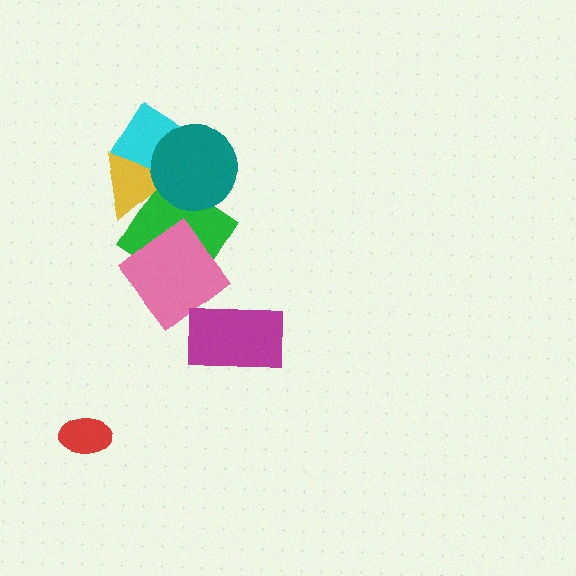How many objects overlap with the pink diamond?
1 object overlaps with the pink diamond.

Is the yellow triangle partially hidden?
Yes, it is partially covered by another shape.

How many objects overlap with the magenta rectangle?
0 objects overlap with the magenta rectangle.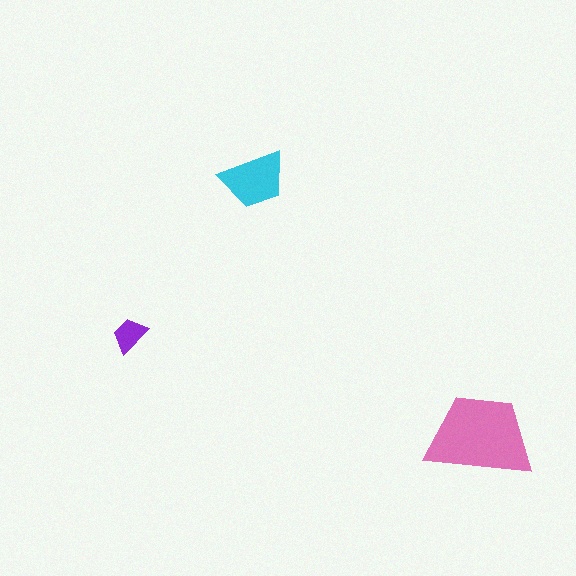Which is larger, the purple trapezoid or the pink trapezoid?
The pink one.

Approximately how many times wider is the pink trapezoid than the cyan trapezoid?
About 1.5 times wider.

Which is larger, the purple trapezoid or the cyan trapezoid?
The cyan one.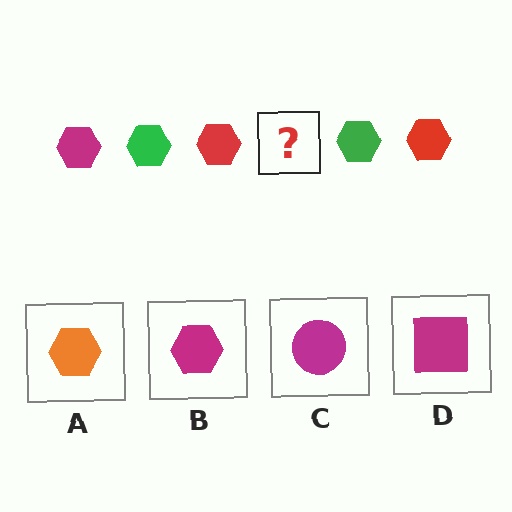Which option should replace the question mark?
Option B.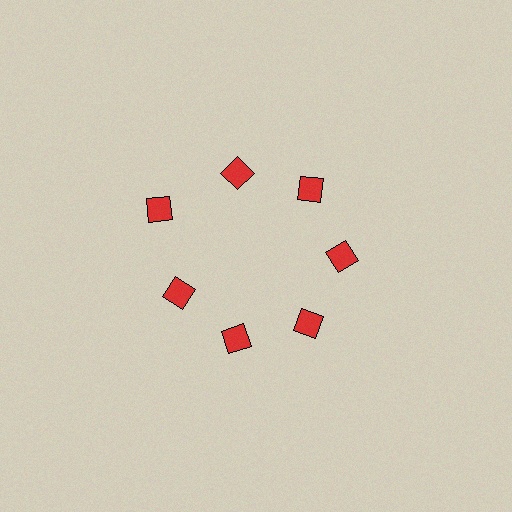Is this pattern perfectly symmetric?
No. The 7 red diamonds are arranged in a ring, but one element near the 10 o'clock position is pushed outward from the center, breaking the 7-fold rotational symmetry.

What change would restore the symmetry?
The symmetry would be restored by moving it inward, back onto the ring so that all 7 diamonds sit at equal angles and equal distance from the center.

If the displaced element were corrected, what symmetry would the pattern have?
It would have 7-fold rotational symmetry — the pattern would map onto itself every 51 degrees.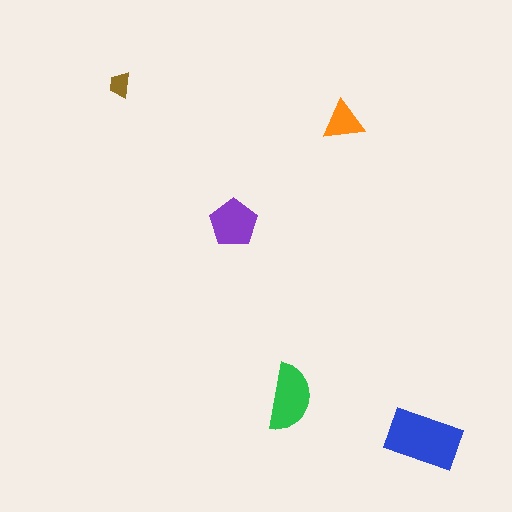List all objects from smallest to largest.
The brown trapezoid, the orange triangle, the purple pentagon, the green semicircle, the blue rectangle.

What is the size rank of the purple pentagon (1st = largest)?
3rd.